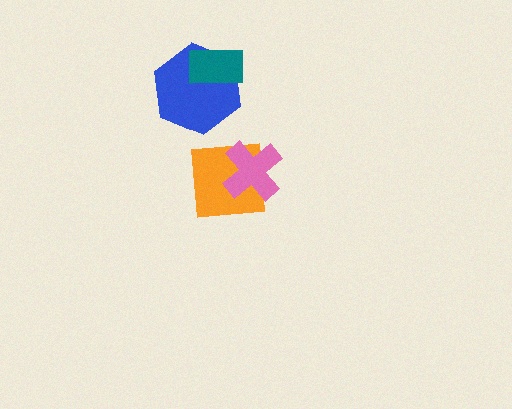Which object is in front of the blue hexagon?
The teal rectangle is in front of the blue hexagon.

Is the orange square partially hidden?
Yes, it is partially covered by another shape.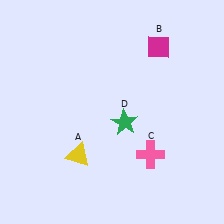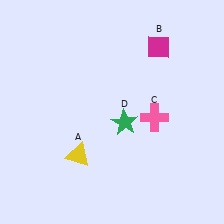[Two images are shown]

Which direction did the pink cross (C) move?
The pink cross (C) moved up.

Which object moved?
The pink cross (C) moved up.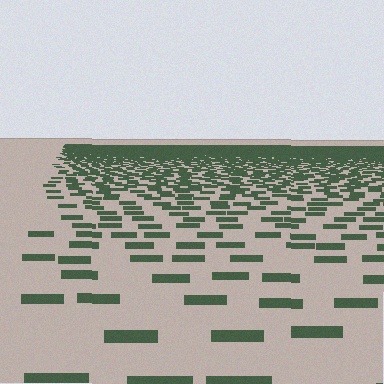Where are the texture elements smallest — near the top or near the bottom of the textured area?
Near the top.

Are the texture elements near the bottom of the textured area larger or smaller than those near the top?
Larger. Near the bottom, elements are closer to the viewer and appear at a bigger on-screen size.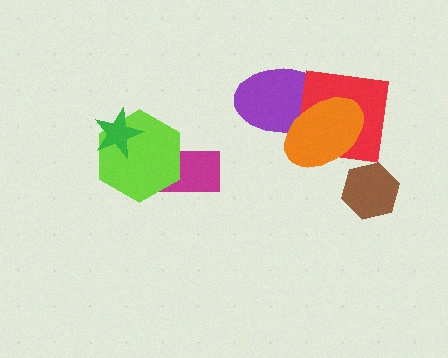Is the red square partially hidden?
Yes, it is partially covered by another shape.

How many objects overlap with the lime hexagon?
2 objects overlap with the lime hexagon.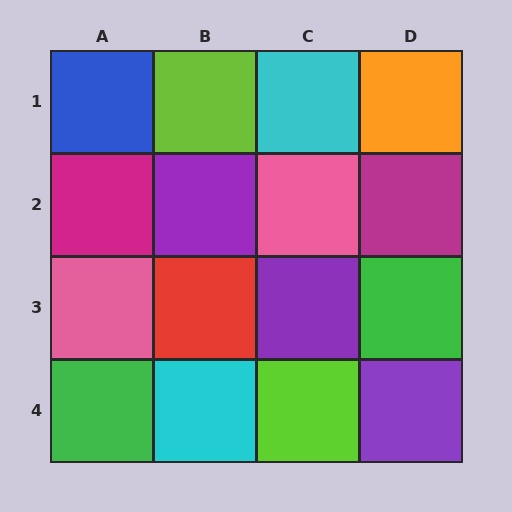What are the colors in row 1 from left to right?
Blue, lime, cyan, orange.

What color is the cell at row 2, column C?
Pink.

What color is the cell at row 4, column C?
Lime.